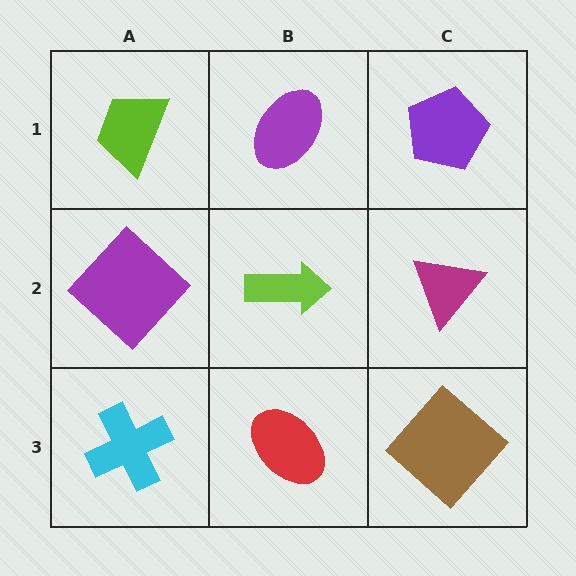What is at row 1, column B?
A purple ellipse.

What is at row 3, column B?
A red ellipse.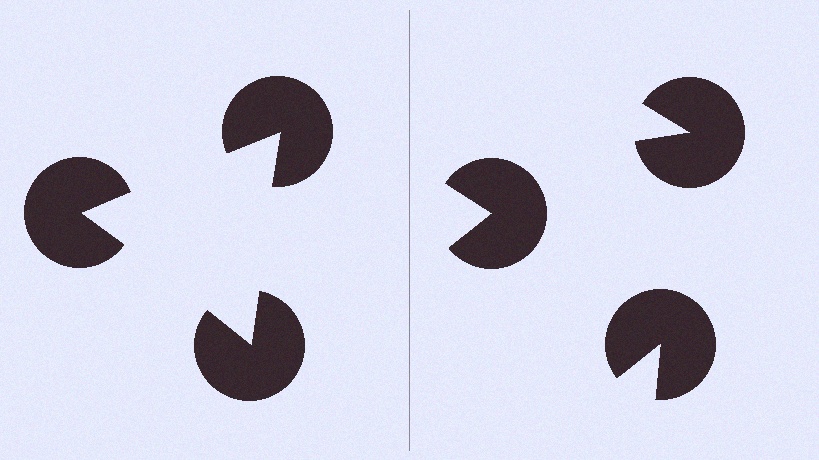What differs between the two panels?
The pac-man discs are positioned identically on both sides; only the wedge orientations differ. On the left they align to a triangle; on the right they are misaligned.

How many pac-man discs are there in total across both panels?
6 — 3 on each side.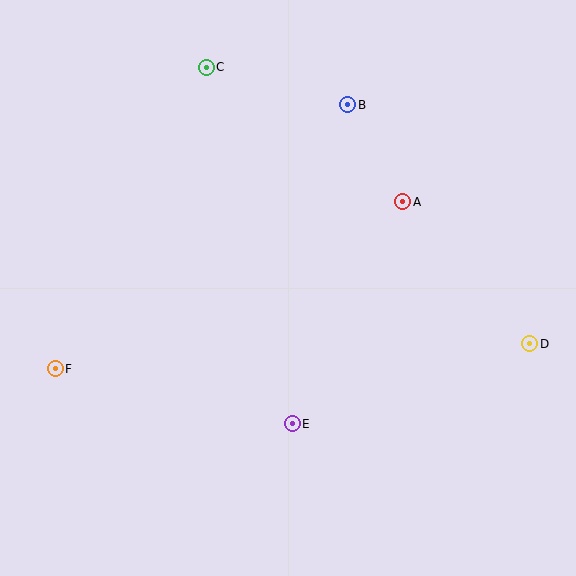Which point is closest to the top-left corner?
Point C is closest to the top-left corner.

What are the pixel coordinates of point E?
Point E is at (292, 424).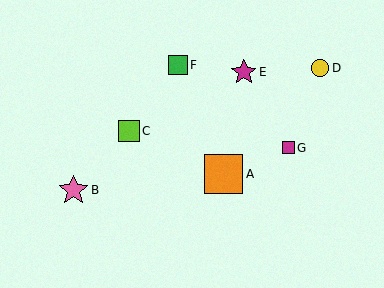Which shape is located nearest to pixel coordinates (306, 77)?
The yellow circle (labeled D) at (320, 68) is nearest to that location.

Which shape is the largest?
The orange square (labeled A) is the largest.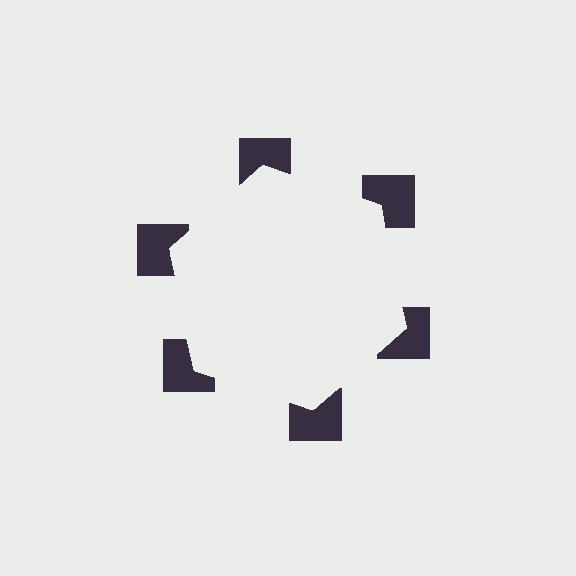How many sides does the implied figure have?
6 sides.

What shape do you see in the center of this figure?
An illusory hexagon — its edges are inferred from the aligned wedge cuts in the notched squares, not physically drawn.